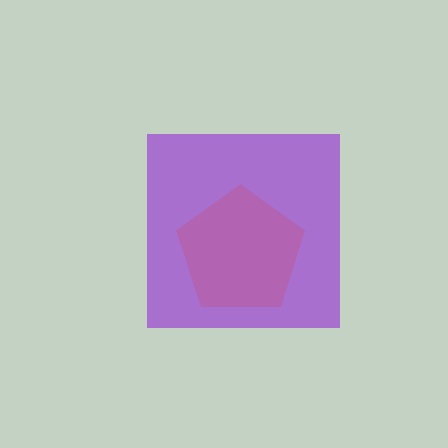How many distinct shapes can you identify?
There are 2 distinct shapes: an orange pentagon, a purple square.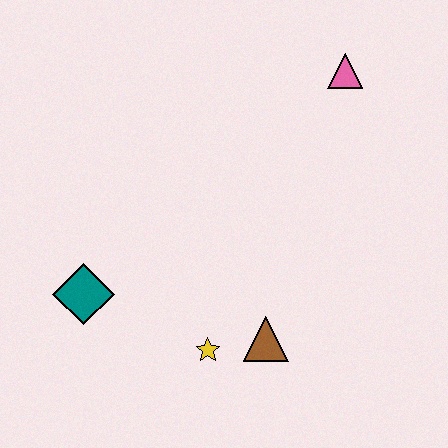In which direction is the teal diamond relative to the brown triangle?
The teal diamond is to the left of the brown triangle.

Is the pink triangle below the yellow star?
No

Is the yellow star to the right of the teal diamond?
Yes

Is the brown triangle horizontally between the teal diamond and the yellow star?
No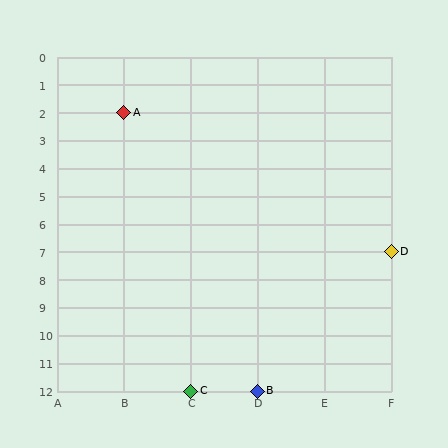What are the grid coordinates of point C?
Point C is at grid coordinates (C, 12).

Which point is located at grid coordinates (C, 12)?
Point C is at (C, 12).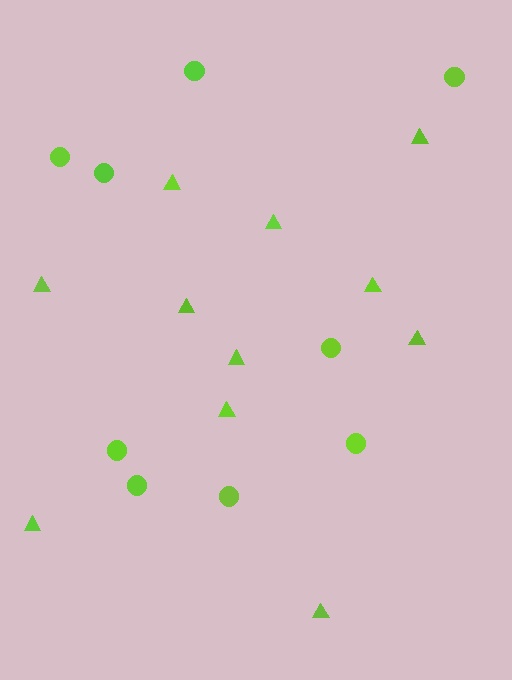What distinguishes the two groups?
There are 2 groups: one group of circles (9) and one group of triangles (11).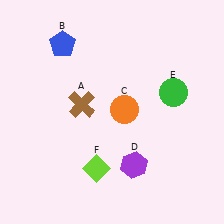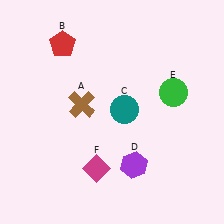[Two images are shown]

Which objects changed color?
B changed from blue to red. C changed from orange to teal. F changed from lime to magenta.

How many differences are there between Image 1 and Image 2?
There are 3 differences between the two images.